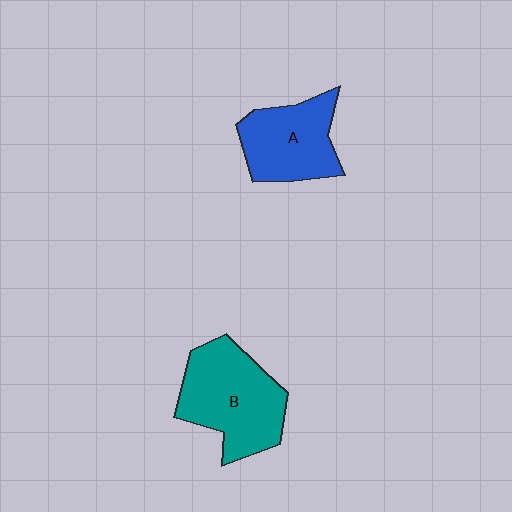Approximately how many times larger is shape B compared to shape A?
Approximately 1.3 times.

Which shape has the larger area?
Shape B (teal).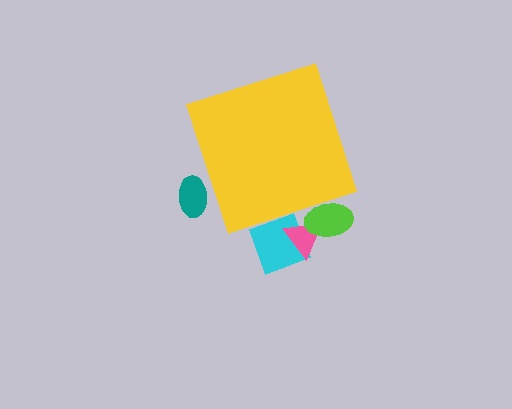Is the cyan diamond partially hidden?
Yes, the cyan diamond is partially hidden behind the yellow diamond.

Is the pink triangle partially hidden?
Yes, the pink triangle is partially hidden behind the yellow diamond.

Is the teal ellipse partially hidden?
Yes, the teal ellipse is partially hidden behind the yellow diamond.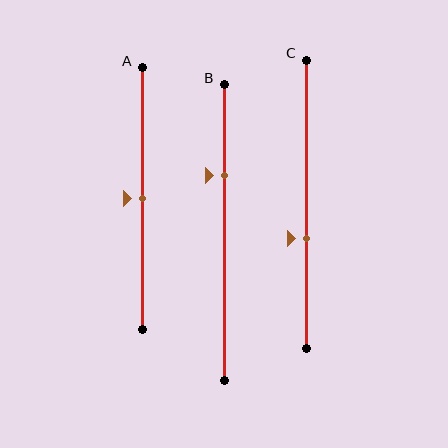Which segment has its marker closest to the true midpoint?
Segment A has its marker closest to the true midpoint.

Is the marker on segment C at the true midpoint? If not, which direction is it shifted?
No, the marker on segment C is shifted downward by about 12% of the segment length.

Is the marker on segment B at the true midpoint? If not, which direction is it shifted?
No, the marker on segment B is shifted upward by about 19% of the segment length.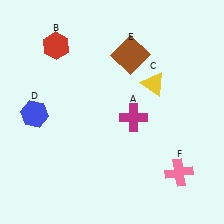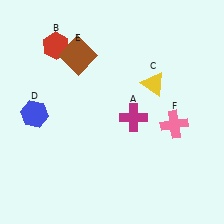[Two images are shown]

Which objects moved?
The objects that moved are: the brown square (E), the pink cross (F).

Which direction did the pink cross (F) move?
The pink cross (F) moved up.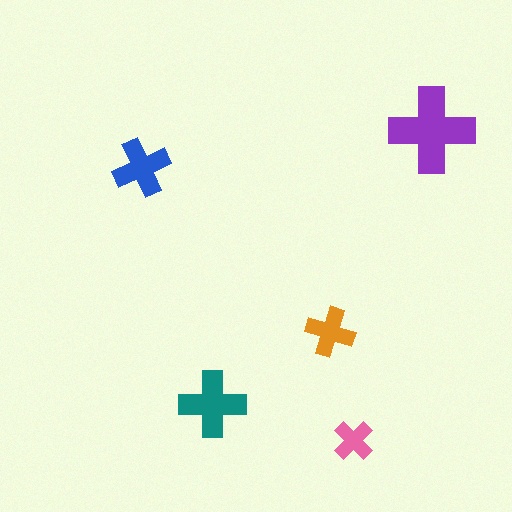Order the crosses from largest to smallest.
the purple one, the teal one, the blue one, the orange one, the pink one.